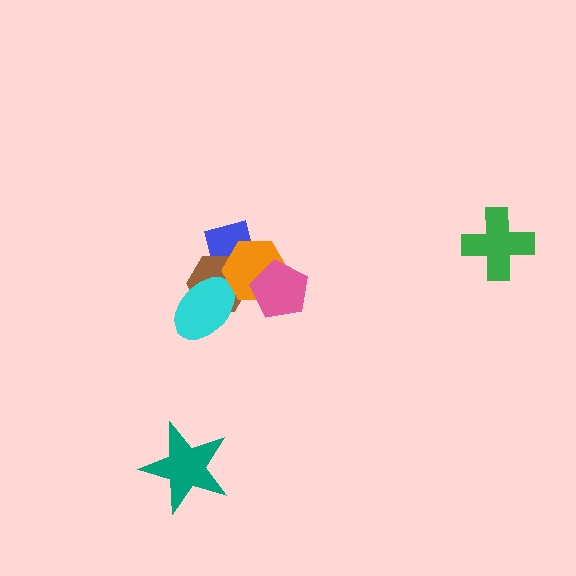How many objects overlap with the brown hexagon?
3 objects overlap with the brown hexagon.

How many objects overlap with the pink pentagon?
2 objects overlap with the pink pentagon.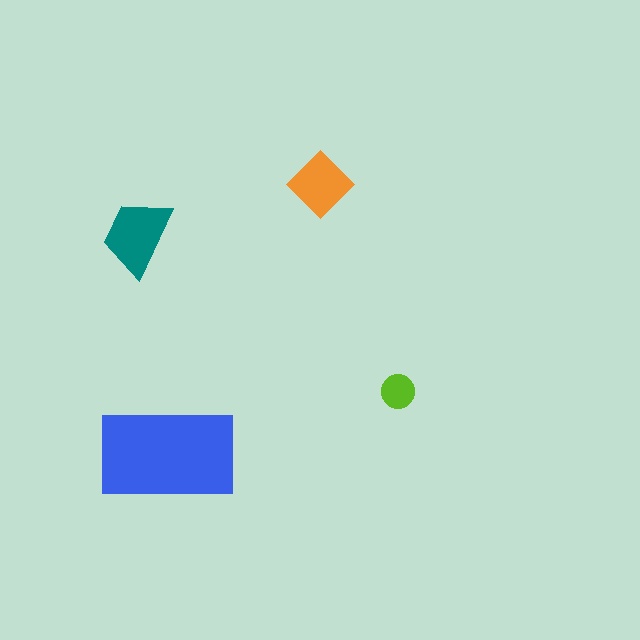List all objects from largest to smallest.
The blue rectangle, the teal trapezoid, the orange diamond, the lime circle.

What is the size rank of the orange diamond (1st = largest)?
3rd.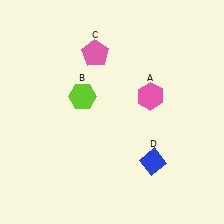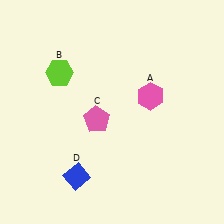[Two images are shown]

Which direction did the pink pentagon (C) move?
The pink pentagon (C) moved down.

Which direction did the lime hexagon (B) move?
The lime hexagon (B) moved up.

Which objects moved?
The objects that moved are: the lime hexagon (B), the pink pentagon (C), the blue diamond (D).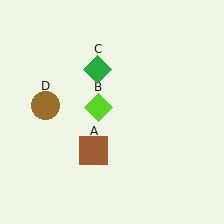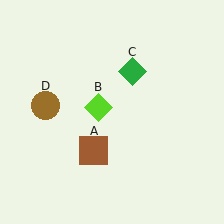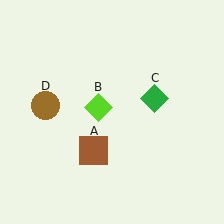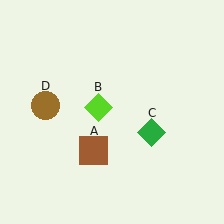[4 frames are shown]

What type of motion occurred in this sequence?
The green diamond (object C) rotated clockwise around the center of the scene.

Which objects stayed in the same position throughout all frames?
Brown square (object A) and lime diamond (object B) and brown circle (object D) remained stationary.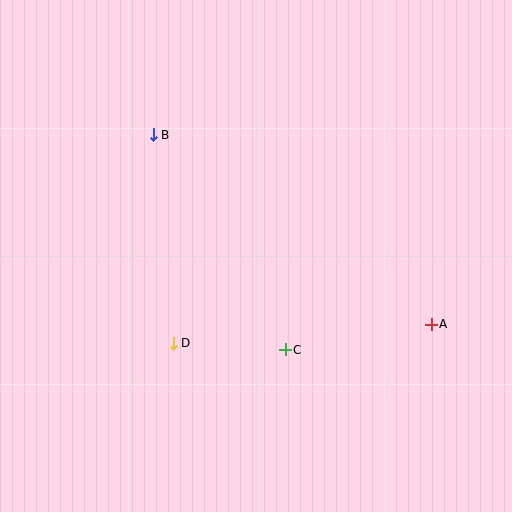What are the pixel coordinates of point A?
Point A is at (431, 324).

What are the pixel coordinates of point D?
Point D is at (173, 343).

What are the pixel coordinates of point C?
Point C is at (285, 350).